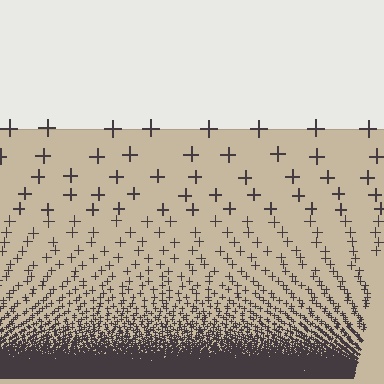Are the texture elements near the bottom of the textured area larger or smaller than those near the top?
Smaller. The gradient is inverted — elements near the bottom are smaller and denser.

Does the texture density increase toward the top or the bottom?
Density increases toward the bottom.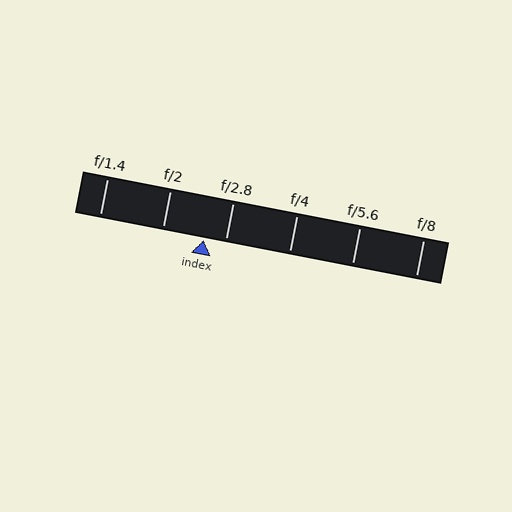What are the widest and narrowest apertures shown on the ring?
The widest aperture shown is f/1.4 and the narrowest is f/8.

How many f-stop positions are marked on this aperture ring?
There are 6 f-stop positions marked.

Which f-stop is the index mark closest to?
The index mark is closest to f/2.8.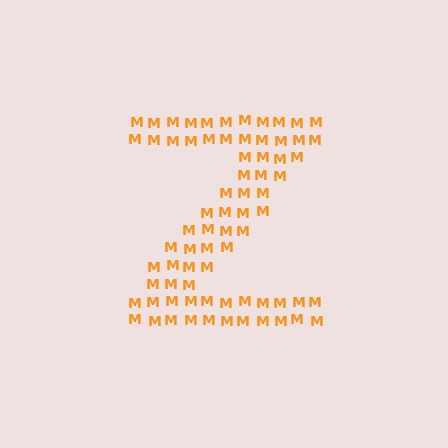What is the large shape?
The large shape is the letter Z.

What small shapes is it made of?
It is made of small letter M's.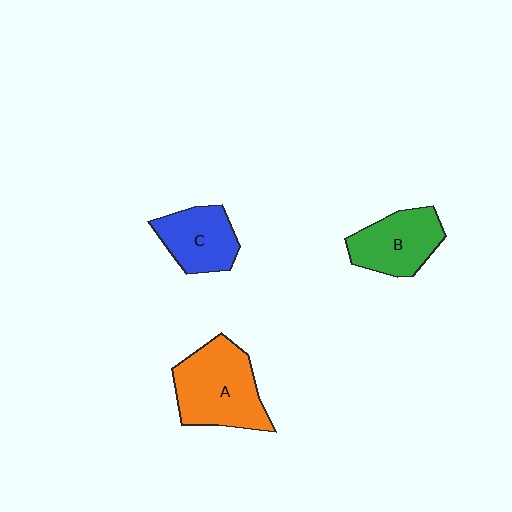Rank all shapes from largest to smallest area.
From largest to smallest: A (orange), B (green), C (blue).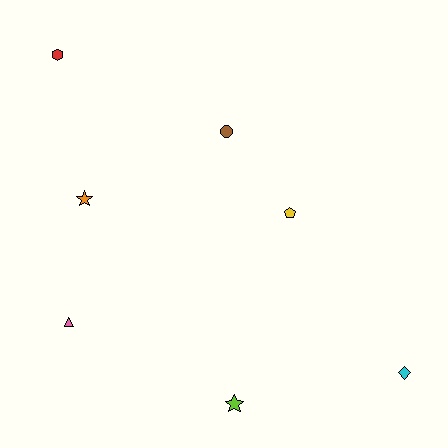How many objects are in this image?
There are 7 objects.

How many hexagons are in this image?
There is 1 hexagon.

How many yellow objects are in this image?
There is 1 yellow object.